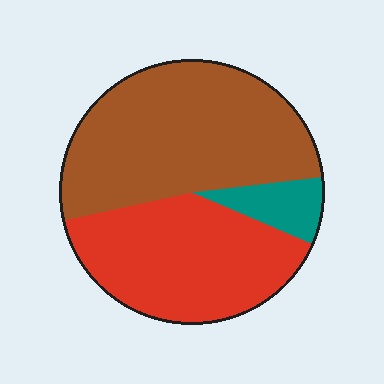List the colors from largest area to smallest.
From largest to smallest: brown, red, teal.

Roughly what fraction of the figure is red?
Red takes up about two fifths (2/5) of the figure.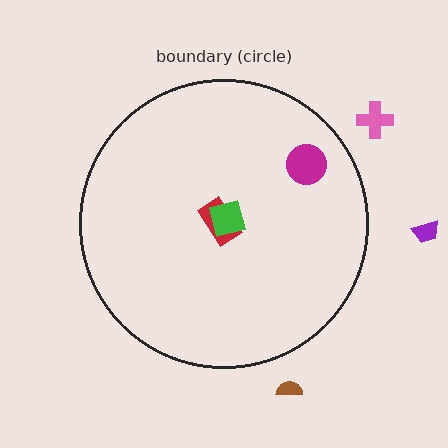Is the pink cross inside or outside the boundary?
Outside.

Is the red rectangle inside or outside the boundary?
Inside.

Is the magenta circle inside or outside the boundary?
Inside.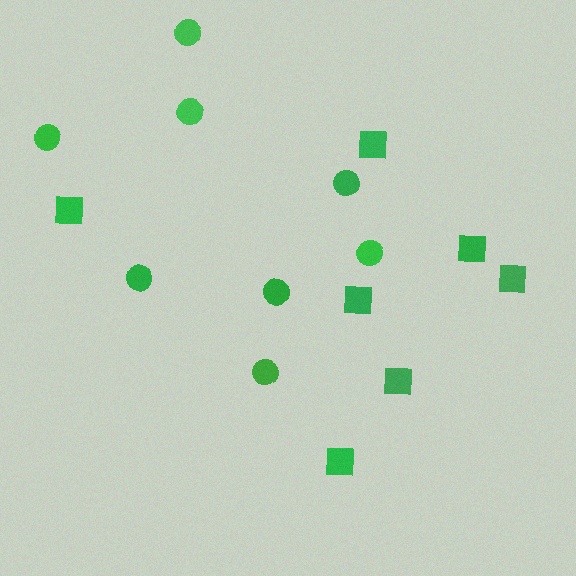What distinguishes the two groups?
There are 2 groups: one group of squares (7) and one group of circles (8).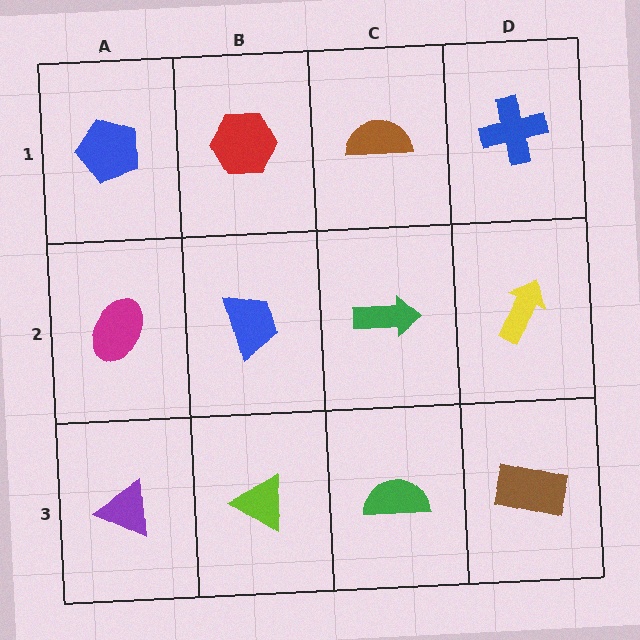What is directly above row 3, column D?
A yellow arrow.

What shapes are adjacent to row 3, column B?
A blue trapezoid (row 2, column B), a purple triangle (row 3, column A), a green semicircle (row 3, column C).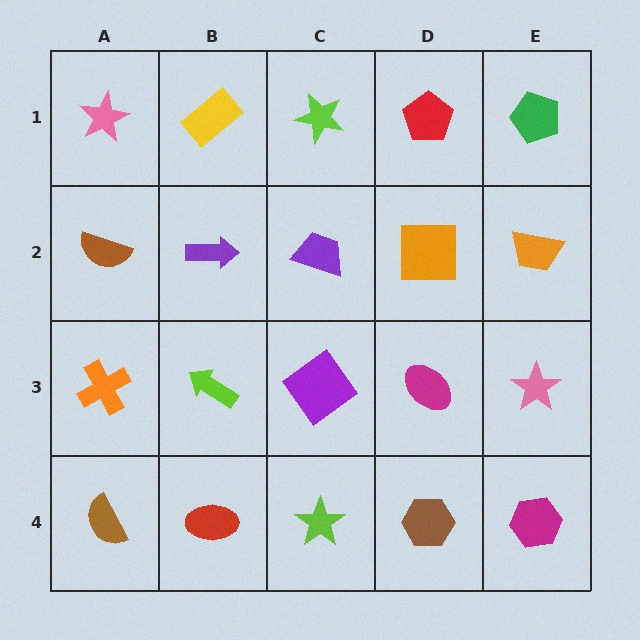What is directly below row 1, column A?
A brown semicircle.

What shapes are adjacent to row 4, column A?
An orange cross (row 3, column A), a red ellipse (row 4, column B).